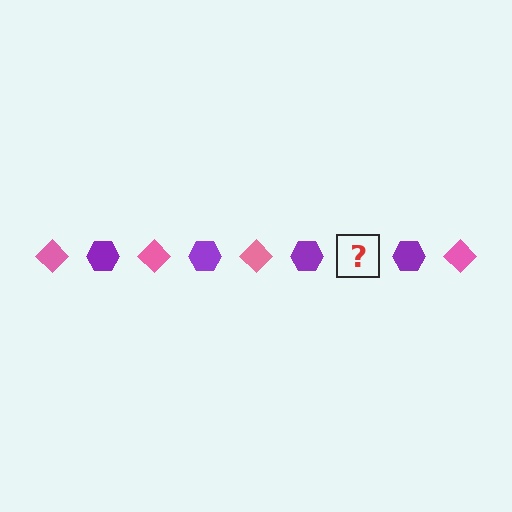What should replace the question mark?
The question mark should be replaced with a pink diamond.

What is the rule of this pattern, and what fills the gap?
The rule is that the pattern alternates between pink diamond and purple hexagon. The gap should be filled with a pink diamond.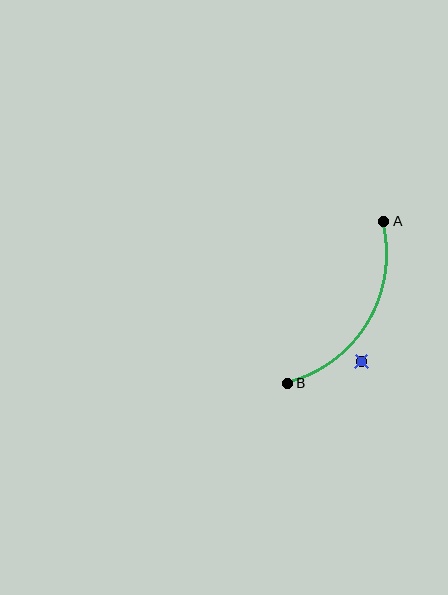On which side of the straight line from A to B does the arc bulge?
The arc bulges to the right of the straight line connecting A and B.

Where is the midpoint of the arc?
The arc midpoint is the point on the curve farthest from the straight line joining A and B. It sits to the right of that line.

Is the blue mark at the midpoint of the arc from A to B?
No — the blue mark does not lie on the arc at all. It sits slightly outside the curve.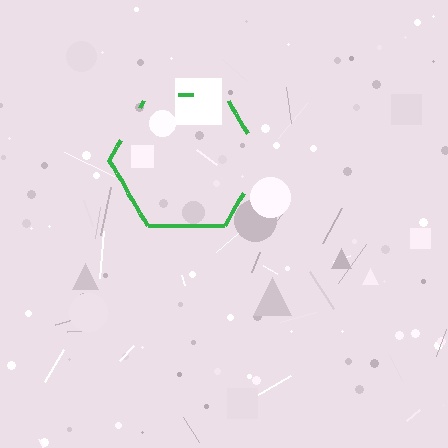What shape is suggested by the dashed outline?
The dashed outline suggests a hexagon.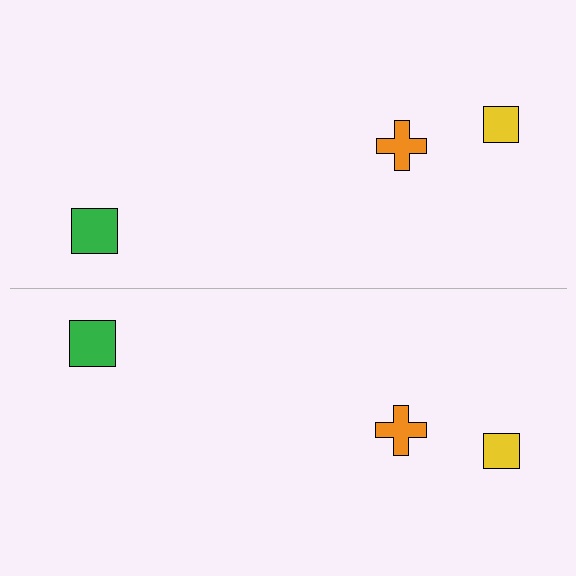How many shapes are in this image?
There are 6 shapes in this image.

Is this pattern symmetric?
Yes, this pattern has bilateral (reflection) symmetry.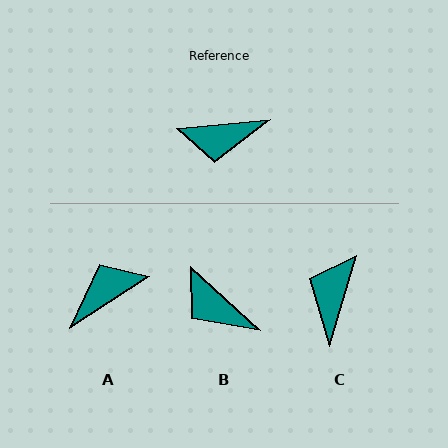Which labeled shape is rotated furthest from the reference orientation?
A, about 153 degrees away.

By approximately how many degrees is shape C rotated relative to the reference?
Approximately 112 degrees clockwise.